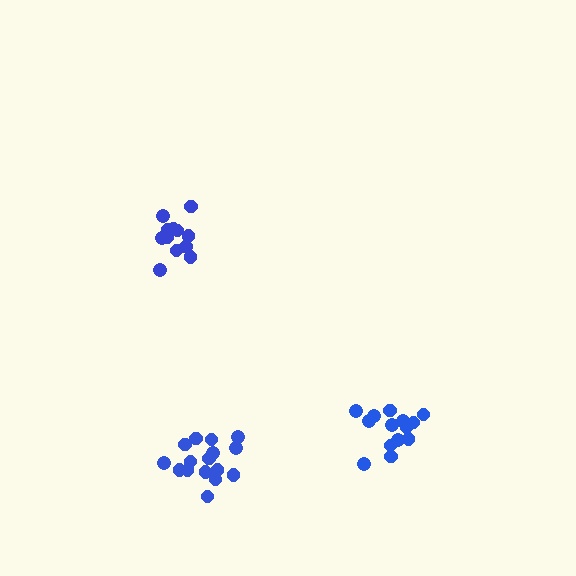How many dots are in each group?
Group 1: 14 dots, Group 2: 12 dots, Group 3: 17 dots (43 total).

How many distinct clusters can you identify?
There are 3 distinct clusters.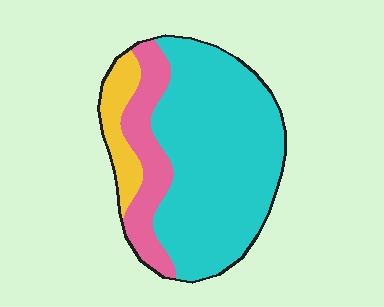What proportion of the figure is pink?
Pink covers roughly 20% of the figure.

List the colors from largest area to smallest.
From largest to smallest: cyan, pink, yellow.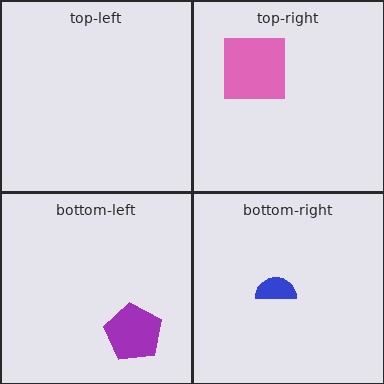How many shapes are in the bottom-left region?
1.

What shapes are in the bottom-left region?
The purple pentagon.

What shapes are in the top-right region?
The pink square.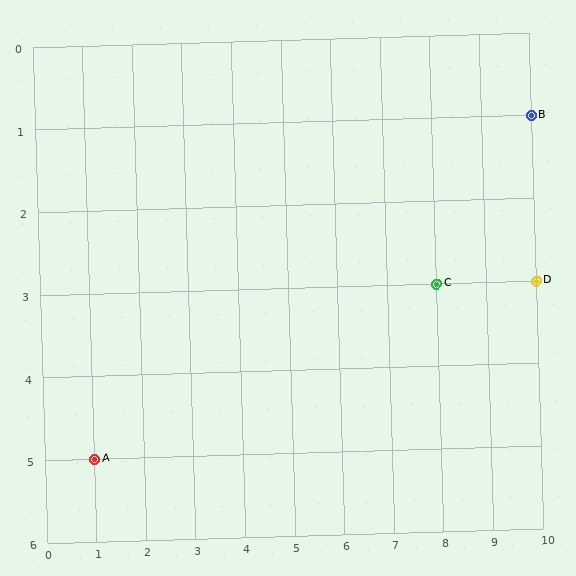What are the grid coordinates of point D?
Point D is at grid coordinates (10, 3).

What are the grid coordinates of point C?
Point C is at grid coordinates (8, 3).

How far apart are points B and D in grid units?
Points B and D are 2 rows apart.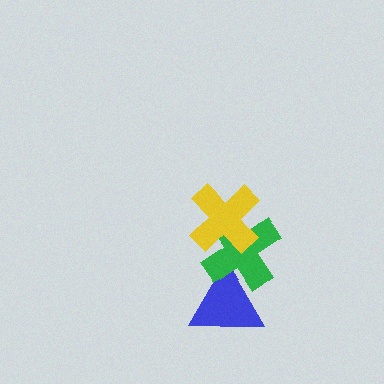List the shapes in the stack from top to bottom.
From top to bottom: the yellow cross, the green cross, the blue triangle.